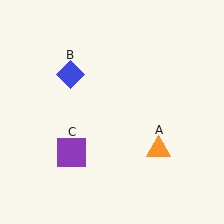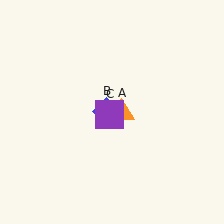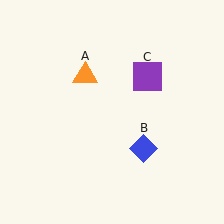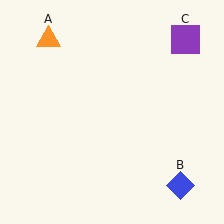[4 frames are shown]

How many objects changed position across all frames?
3 objects changed position: orange triangle (object A), blue diamond (object B), purple square (object C).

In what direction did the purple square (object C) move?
The purple square (object C) moved up and to the right.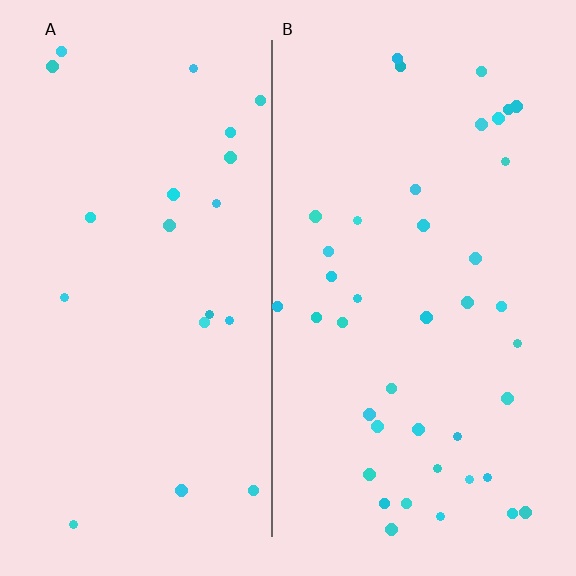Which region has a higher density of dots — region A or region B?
B (the right).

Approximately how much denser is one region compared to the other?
Approximately 2.0× — region B over region A.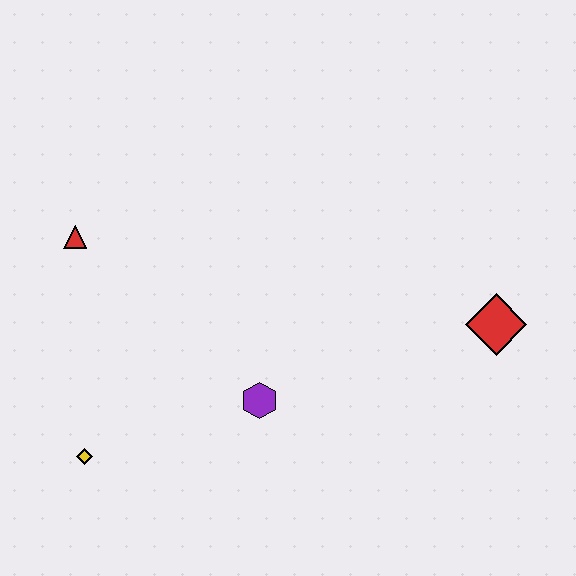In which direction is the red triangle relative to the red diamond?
The red triangle is to the left of the red diamond.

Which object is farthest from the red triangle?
The red diamond is farthest from the red triangle.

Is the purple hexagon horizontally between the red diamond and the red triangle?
Yes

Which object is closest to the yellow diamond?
The purple hexagon is closest to the yellow diamond.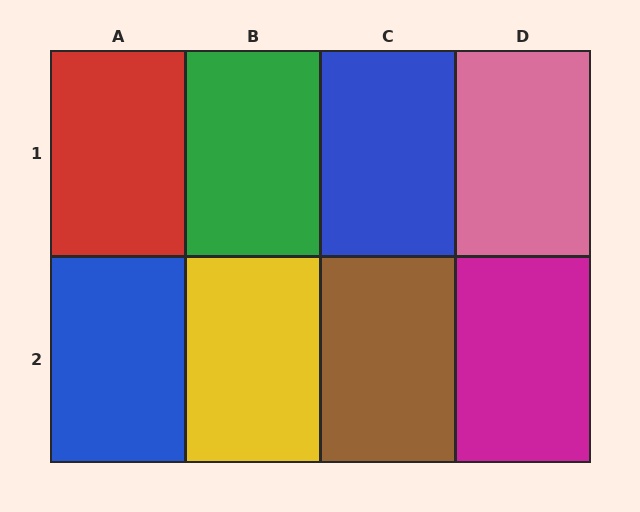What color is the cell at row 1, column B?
Green.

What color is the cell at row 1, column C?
Blue.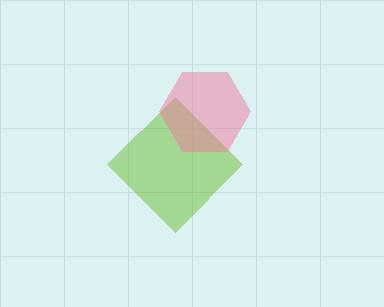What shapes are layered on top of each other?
The layered shapes are: a lime diamond, a pink hexagon.